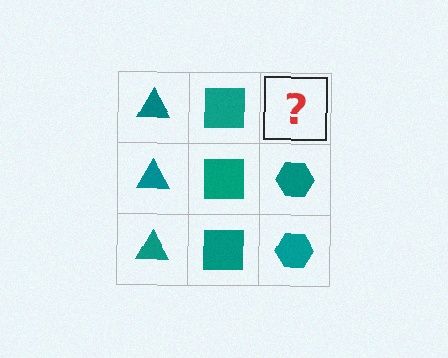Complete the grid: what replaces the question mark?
The question mark should be replaced with a teal hexagon.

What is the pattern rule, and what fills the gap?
The rule is that each column has a consistent shape. The gap should be filled with a teal hexagon.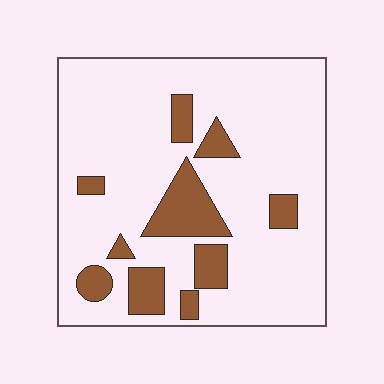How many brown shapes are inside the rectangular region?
10.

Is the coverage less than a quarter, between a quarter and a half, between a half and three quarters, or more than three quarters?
Less than a quarter.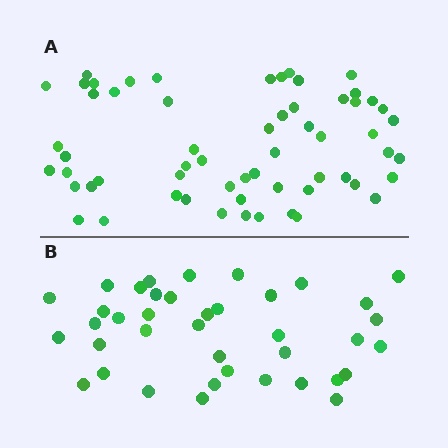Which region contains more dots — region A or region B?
Region A (the top region) has more dots.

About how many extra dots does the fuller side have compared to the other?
Region A has approximately 20 more dots than region B.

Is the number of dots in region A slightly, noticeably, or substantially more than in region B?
Region A has substantially more. The ratio is roughly 1.5 to 1.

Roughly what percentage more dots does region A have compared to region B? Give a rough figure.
About 55% more.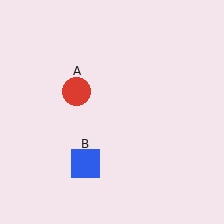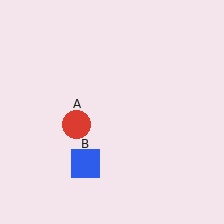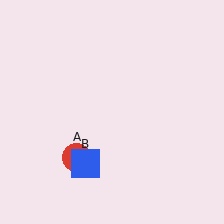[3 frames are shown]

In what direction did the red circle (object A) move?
The red circle (object A) moved down.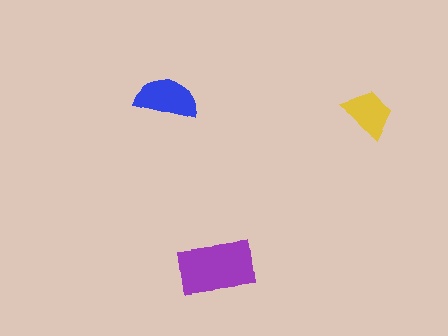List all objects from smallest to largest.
The yellow trapezoid, the blue semicircle, the purple rectangle.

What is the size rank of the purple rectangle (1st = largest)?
1st.